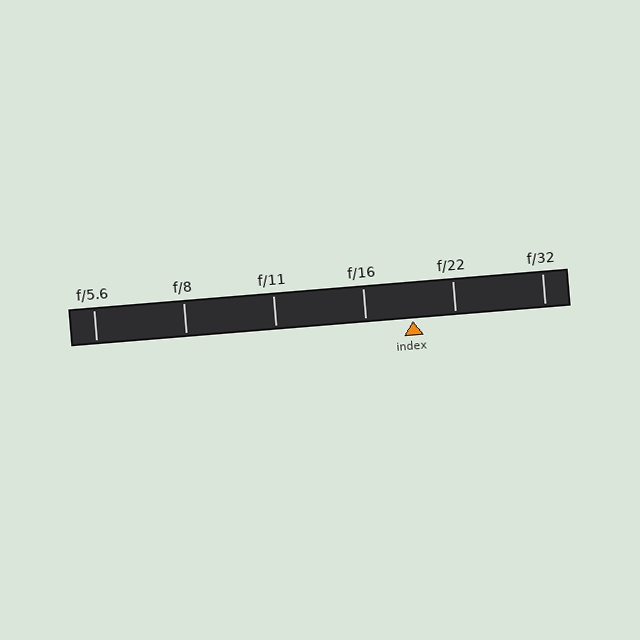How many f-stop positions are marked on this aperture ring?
There are 6 f-stop positions marked.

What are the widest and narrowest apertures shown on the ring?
The widest aperture shown is f/5.6 and the narrowest is f/32.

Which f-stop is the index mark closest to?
The index mark is closest to f/22.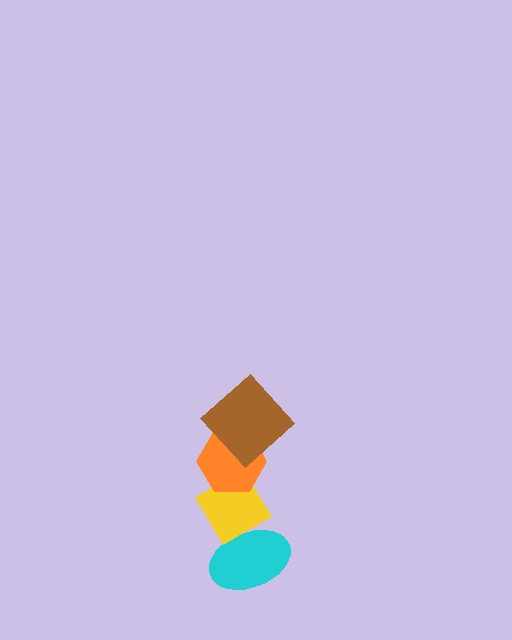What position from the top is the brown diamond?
The brown diamond is 1st from the top.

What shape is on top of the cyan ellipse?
The yellow diamond is on top of the cyan ellipse.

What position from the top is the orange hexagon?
The orange hexagon is 2nd from the top.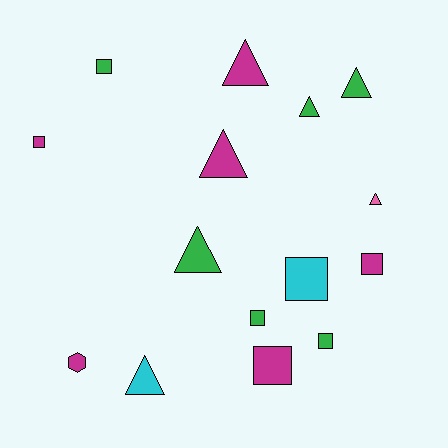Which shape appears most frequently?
Square, with 7 objects.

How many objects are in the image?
There are 15 objects.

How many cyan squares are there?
There is 1 cyan square.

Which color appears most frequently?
Green, with 6 objects.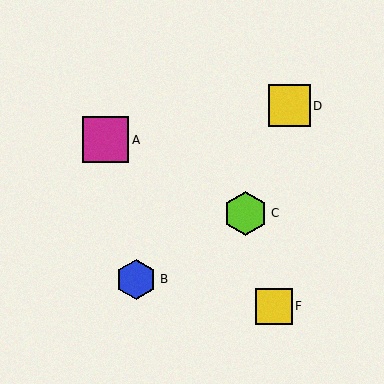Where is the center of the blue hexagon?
The center of the blue hexagon is at (136, 279).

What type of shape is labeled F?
Shape F is a yellow square.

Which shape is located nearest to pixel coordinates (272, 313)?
The yellow square (labeled F) at (274, 306) is nearest to that location.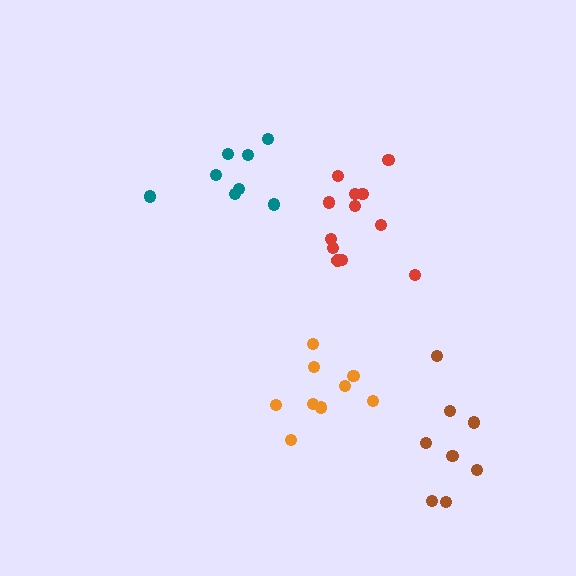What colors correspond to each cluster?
The clusters are colored: orange, red, teal, brown.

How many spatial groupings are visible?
There are 4 spatial groupings.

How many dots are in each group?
Group 1: 9 dots, Group 2: 12 dots, Group 3: 8 dots, Group 4: 8 dots (37 total).